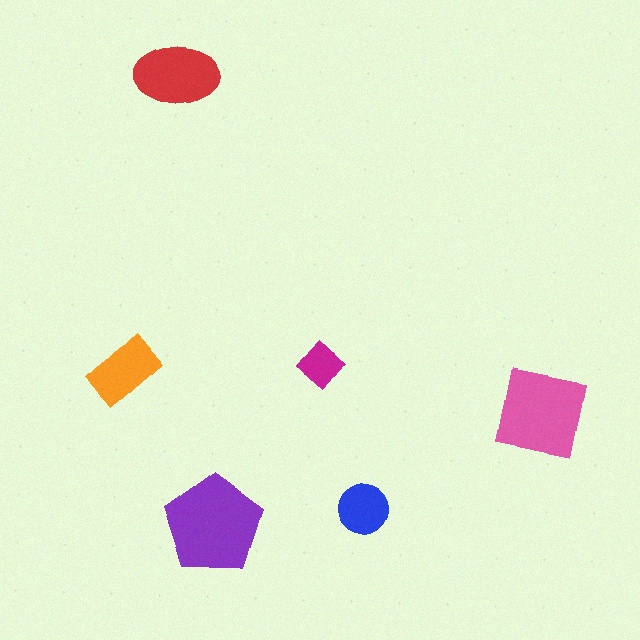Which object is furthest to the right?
The pink square is rightmost.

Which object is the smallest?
The magenta diamond.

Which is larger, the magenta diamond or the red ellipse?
The red ellipse.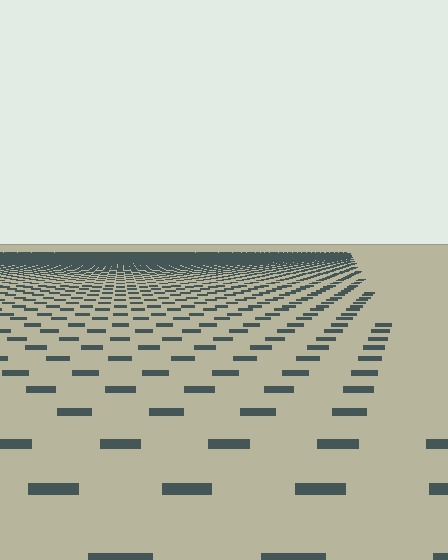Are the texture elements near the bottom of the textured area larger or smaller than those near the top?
Larger. Near the bottom, elements are closer to the viewer and appear at a bigger on-screen size.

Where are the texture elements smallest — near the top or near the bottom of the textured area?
Near the top.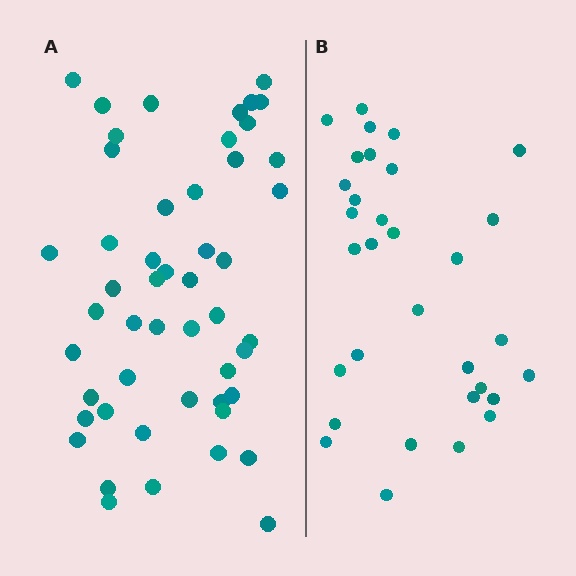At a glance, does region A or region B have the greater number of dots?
Region A (the left region) has more dots.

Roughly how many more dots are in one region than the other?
Region A has approximately 20 more dots than region B.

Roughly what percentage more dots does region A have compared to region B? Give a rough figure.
About 55% more.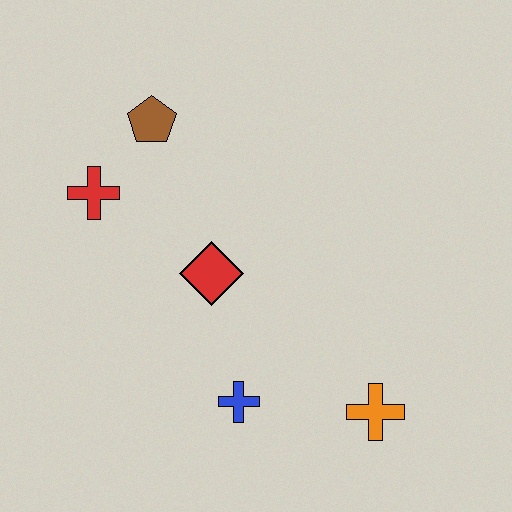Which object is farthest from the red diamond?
The orange cross is farthest from the red diamond.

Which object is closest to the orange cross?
The blue cross is closest to the orange cross.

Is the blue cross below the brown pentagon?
Yes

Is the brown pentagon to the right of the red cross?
Yes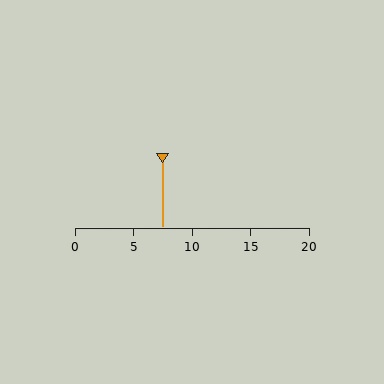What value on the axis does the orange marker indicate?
The marker indicates approximately 7.5.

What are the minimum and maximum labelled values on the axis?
The axis runs from 0 to 20.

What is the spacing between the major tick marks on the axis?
The major ticks are spaced 5 apart.